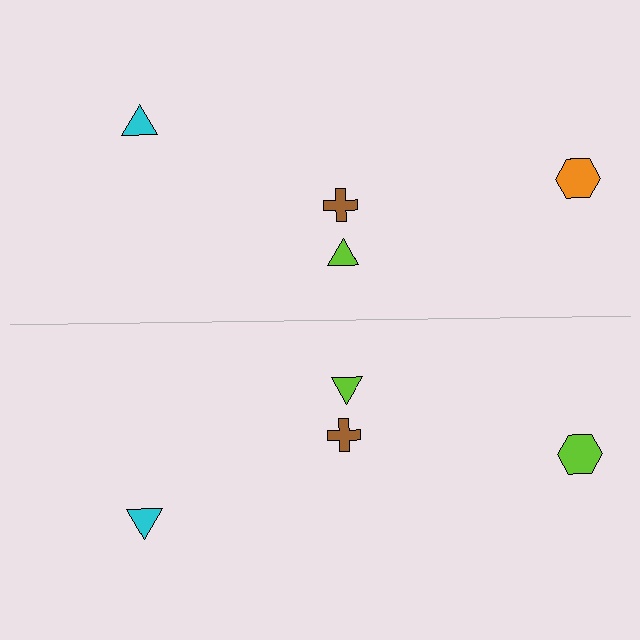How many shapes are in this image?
There are 8 shapes in this image.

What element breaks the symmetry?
The lime hexagon on the bottom side breaks the symmetry — its mirror counterpart is orange.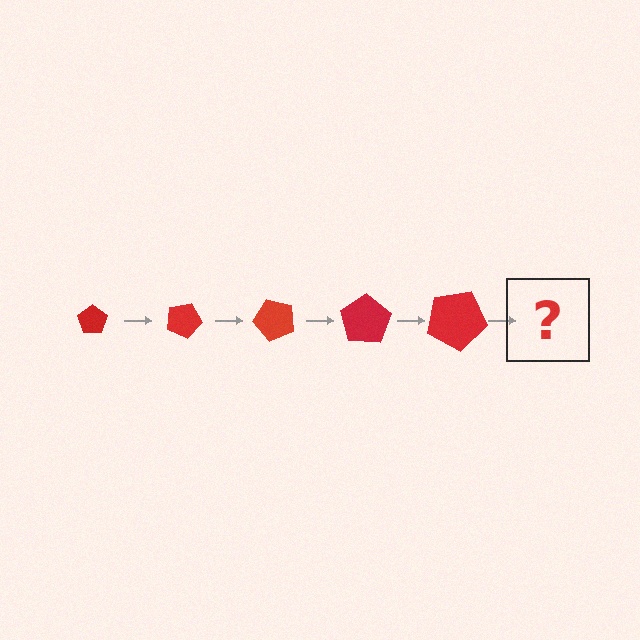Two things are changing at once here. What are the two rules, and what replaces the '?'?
The two rules are that the pentagon grows larger each step and it rotates 25 degrees each step. The '?' should be a pentagon, larger than the previous one and rotated 125 degrees from the start.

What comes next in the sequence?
The next element should be a pentagon, larger than the previous one and rotated 125 degrees from the start.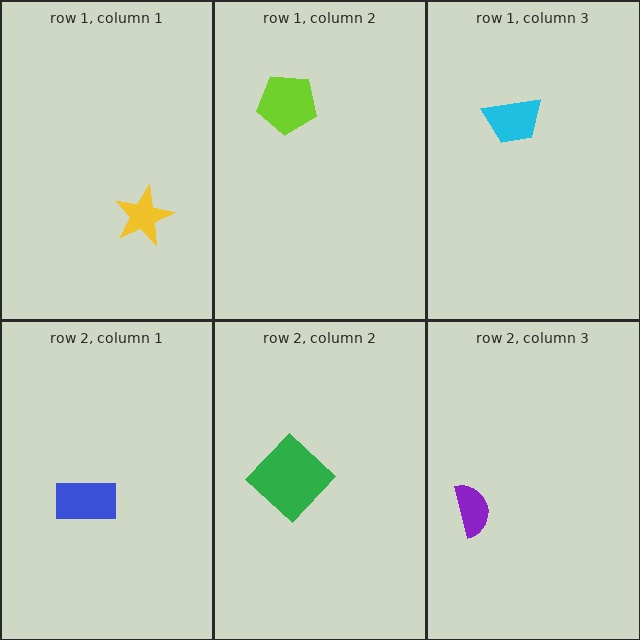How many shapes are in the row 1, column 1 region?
1.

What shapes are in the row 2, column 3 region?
The purple semicircle.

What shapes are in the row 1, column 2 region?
The lime pentagon.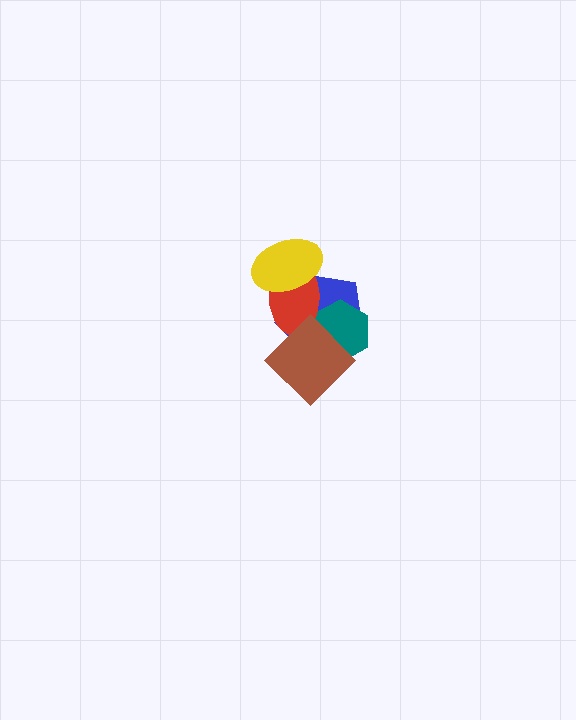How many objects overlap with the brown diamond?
3 objects overlap with the brown diamond.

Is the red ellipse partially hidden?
Yes, it is partially covered by another shape.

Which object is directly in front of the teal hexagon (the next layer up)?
The red ellipse is directly in front of the teal hexagon.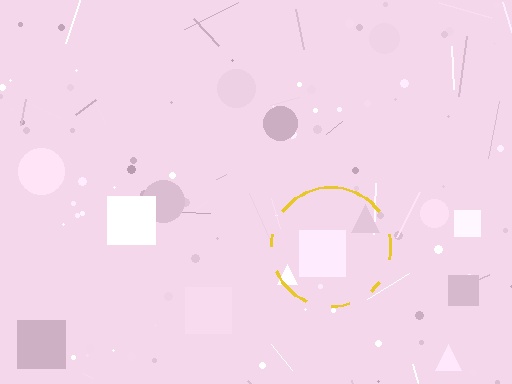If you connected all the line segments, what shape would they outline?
They would outline a circle.